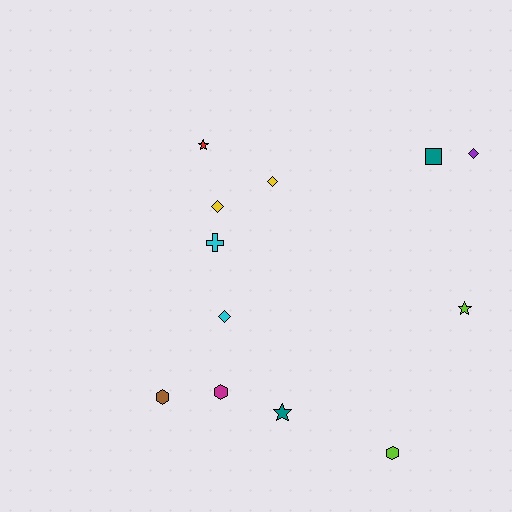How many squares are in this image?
There is 1 square.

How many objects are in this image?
There are 12 objects.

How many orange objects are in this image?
There are no orange objects.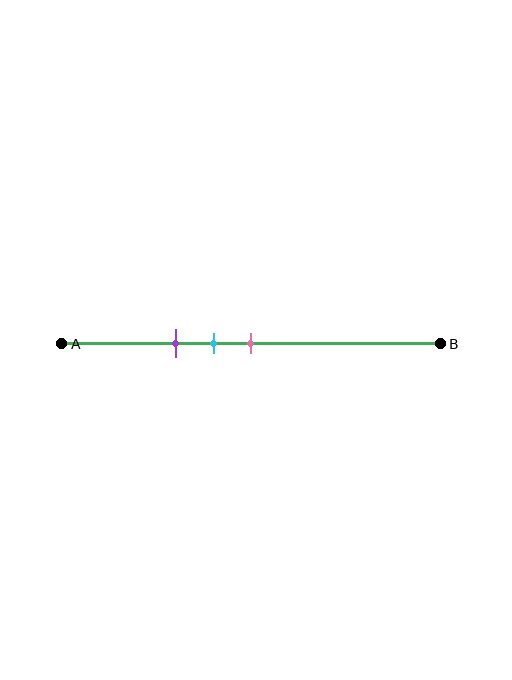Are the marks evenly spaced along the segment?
Yes, the marks are approximately evenly spaced.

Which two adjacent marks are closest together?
The cyan and pink marks are the closest adjacent pair.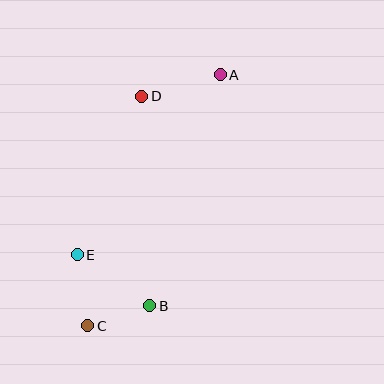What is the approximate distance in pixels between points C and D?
The distance between C and D is approximately 236 pixels.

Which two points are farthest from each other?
Points A and C are farthest from each other.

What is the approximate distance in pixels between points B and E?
The distance between B and E is approximately 89 pixels.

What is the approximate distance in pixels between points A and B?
The distance between A and B is approximately 242 pixels.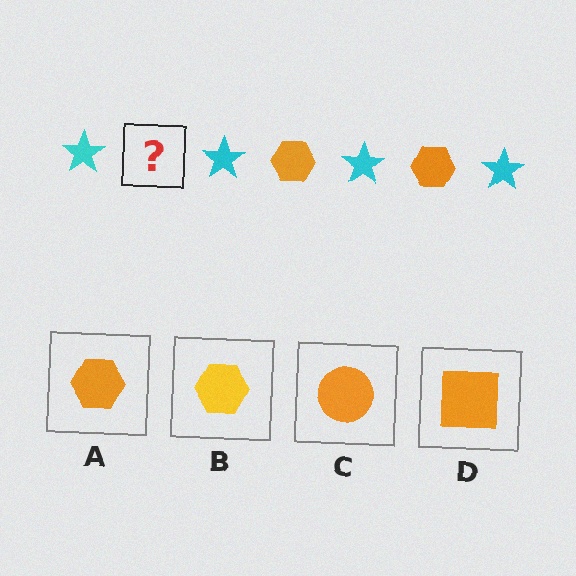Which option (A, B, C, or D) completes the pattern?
A.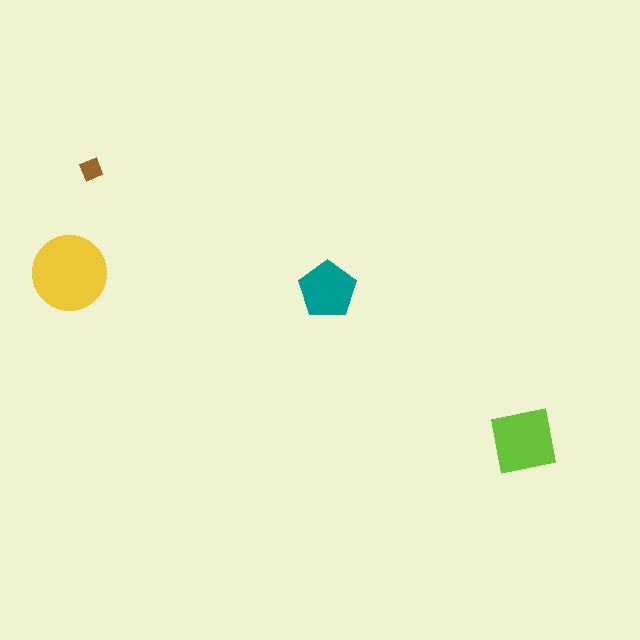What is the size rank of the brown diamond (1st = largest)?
4th.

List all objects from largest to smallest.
The yellow circle, the lime square, the teal pentagon, the brown diamond.